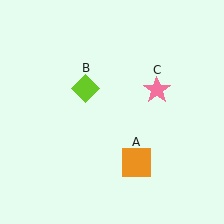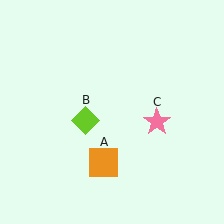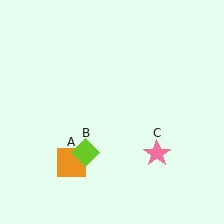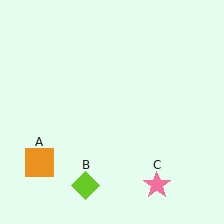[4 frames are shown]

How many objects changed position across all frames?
3 objects changed position: orange square (object A), lime diamond (object B), pink star (object C).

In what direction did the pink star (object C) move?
The pink star (object C) moved down.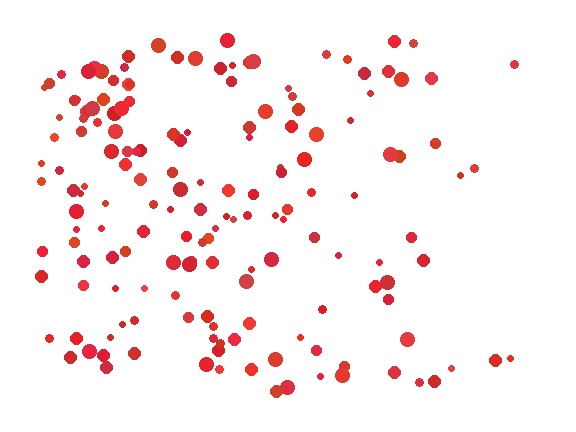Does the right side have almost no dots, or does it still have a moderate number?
Still a moderate number, just noticeably fewer than the left.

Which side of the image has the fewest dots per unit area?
The right.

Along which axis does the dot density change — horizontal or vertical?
Horizontal.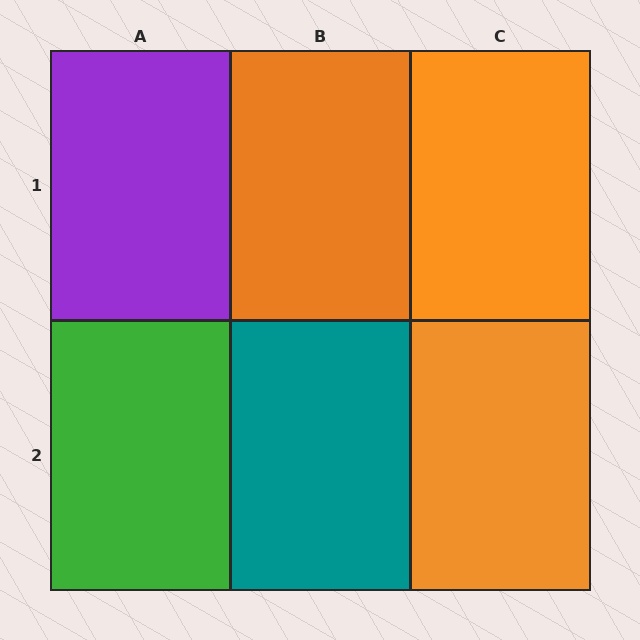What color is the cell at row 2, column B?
Teal.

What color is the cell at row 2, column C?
Orange.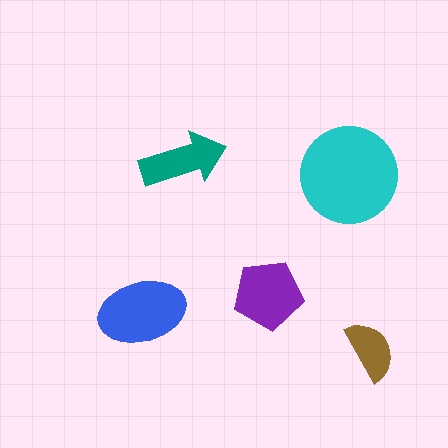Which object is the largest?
The cyan circle.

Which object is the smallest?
The brown semicircle.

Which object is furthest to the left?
The blue ellipse is leftmost.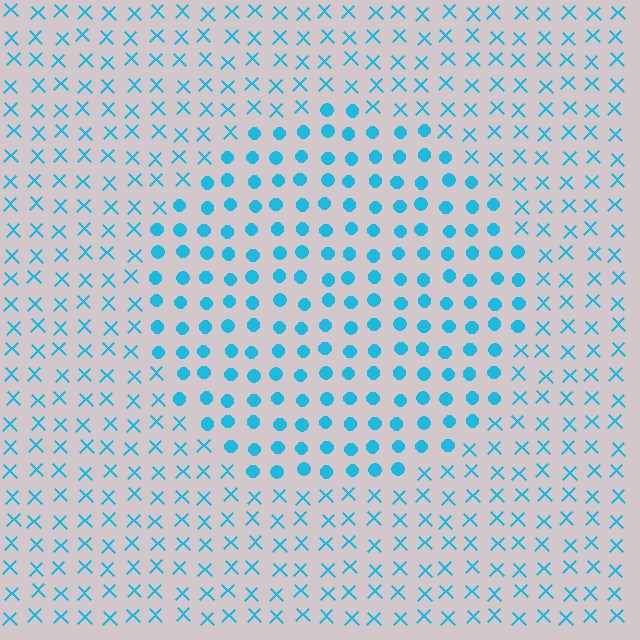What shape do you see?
I see a circle.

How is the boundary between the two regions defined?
The boundary is defined by a change in element shape: circles inside vs. X marks outside. All elements share the same color and spacing.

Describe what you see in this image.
The image is filled with small cyan elements arranged in a uniform grid. A circle-shaped region contains circles, while the surrounding area contains X marks. The boundary is defined purely by the change in element shape.